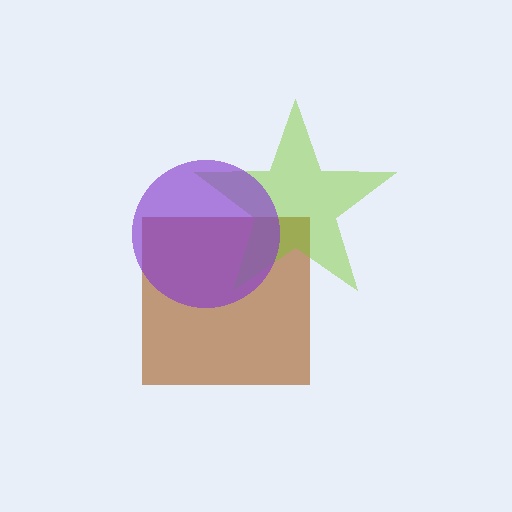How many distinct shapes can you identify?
There are 3 distinct shapes: a brown square, a lime star, a purple circle.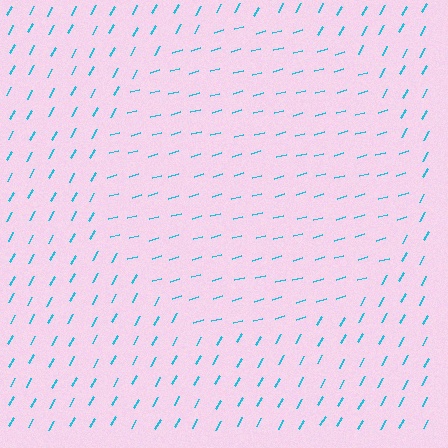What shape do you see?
I see a circle.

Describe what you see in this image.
The image is filled with small cyan line segments. A circle region in the image has lines oriented differently from the surrounding lines, creating a visible texture boundary.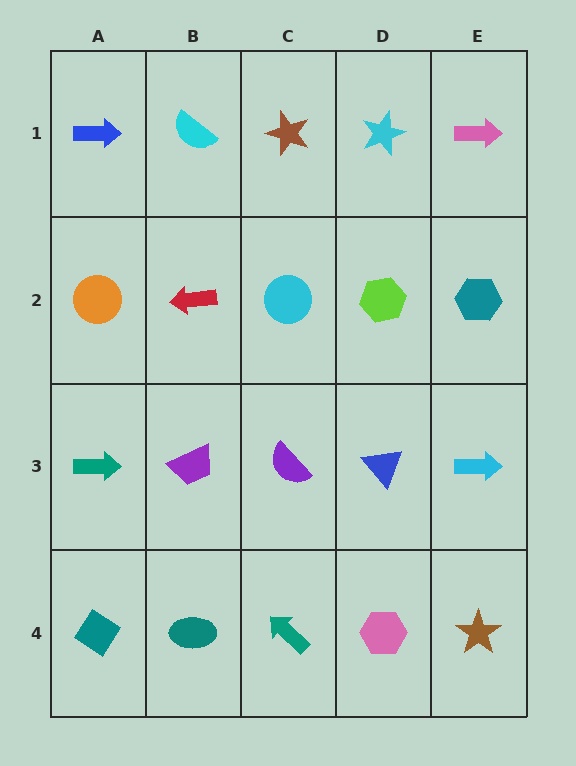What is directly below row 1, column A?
An orange circle.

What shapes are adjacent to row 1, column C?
A cyan circle (row 2, column C), a cyan semicircle (row 1, column B), a cyan star (row 1, column D).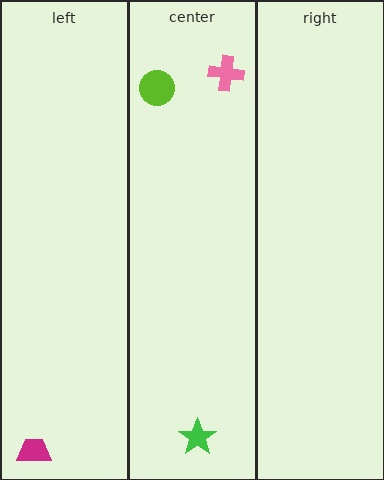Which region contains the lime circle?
The center region.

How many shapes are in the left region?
1.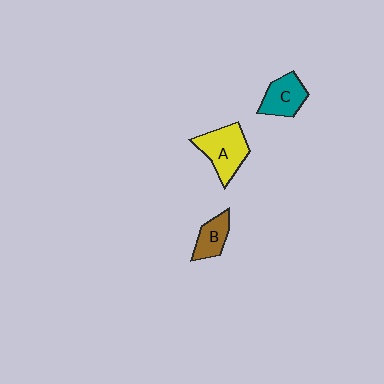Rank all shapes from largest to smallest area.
From largest to smallest: A (yellow), C (teal), B (brown).